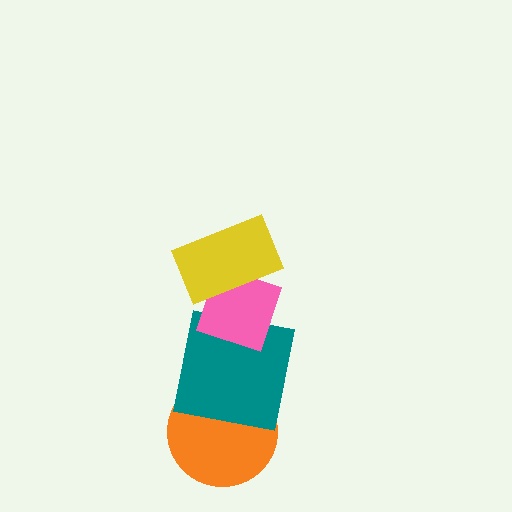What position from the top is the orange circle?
The orange circle is 4th from the top.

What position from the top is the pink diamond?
The pink diamond is 2nd from the top.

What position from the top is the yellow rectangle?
The yellow rectangle is 1st from the top.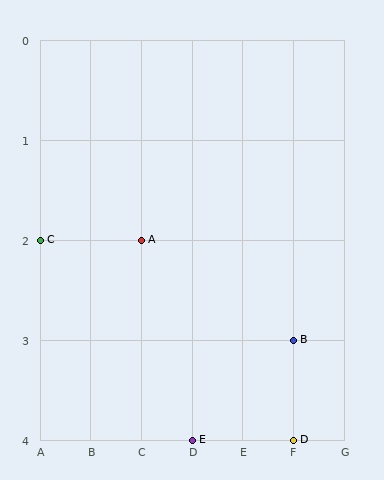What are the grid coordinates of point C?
Point C is at grid coordinates (A, 2).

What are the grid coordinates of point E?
Point E is at grid coordinates (D, 4).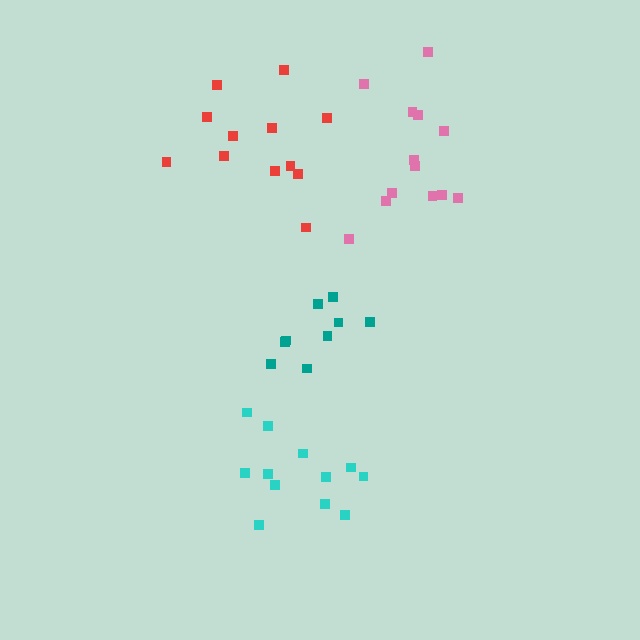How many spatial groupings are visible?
There are 4 spatial groupings.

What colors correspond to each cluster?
The clusters are colored: pink, red, cyan, teal.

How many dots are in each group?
Group 1: 13 dots, Group 2: 12 dots, Group 3: 12 dots, Group 4: 9 dots (46 total).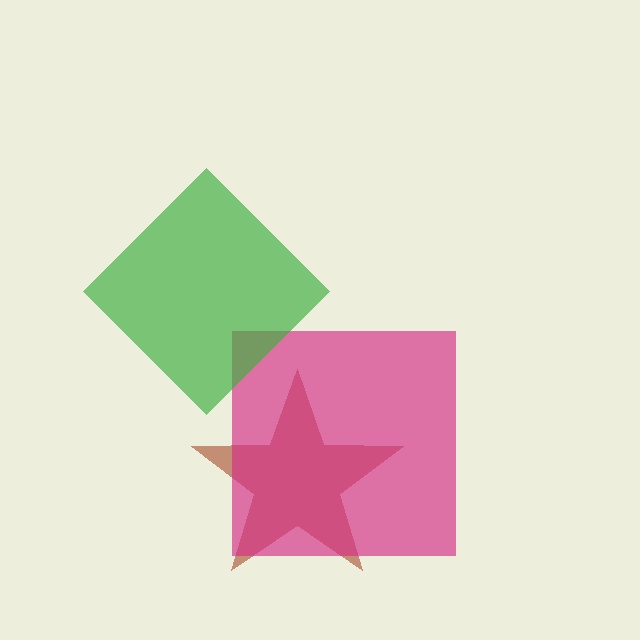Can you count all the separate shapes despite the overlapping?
Yes, there are 3 separate shapes.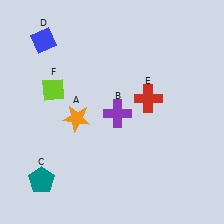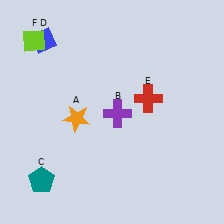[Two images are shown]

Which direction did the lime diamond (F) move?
The lime diamond (F) moved up.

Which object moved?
The lime diamond (F) moved up.